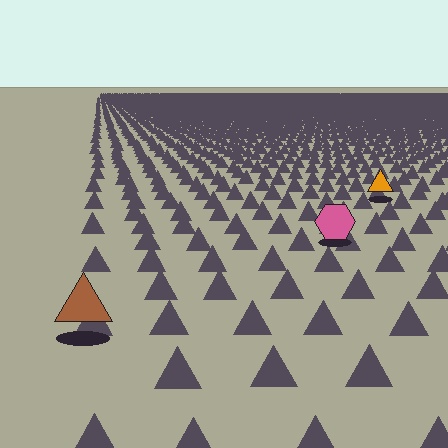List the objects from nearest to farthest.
From nearest to farthest: the brown triangle, the pink hexagon, the orange triangle.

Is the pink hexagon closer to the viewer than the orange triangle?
Yes. The pink hexagon is closer — you can tell from the texture gradient: the ground texture is coarser near it.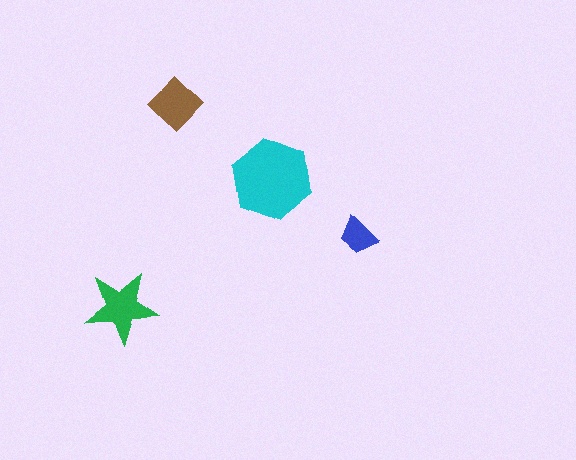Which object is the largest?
The cyan hexagon.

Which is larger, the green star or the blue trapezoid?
The green star.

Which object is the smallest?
The blue trapezoid.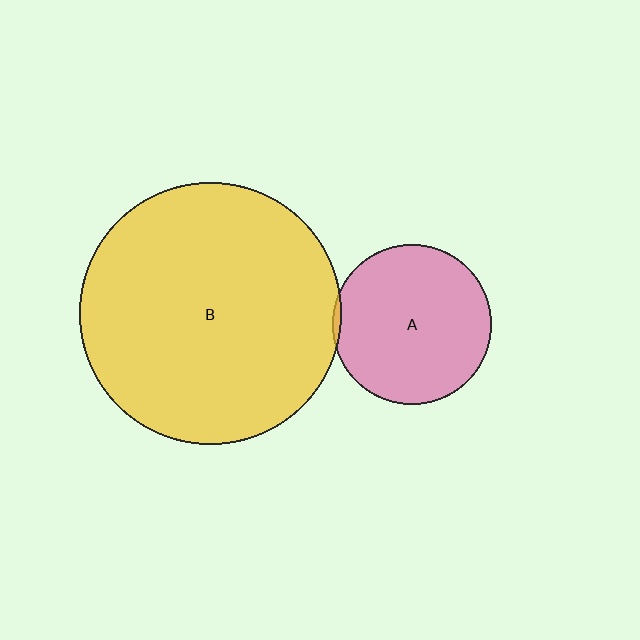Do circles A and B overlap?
Yes.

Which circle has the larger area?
Circle B (yellow).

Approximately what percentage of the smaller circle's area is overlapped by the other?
Approximately 5%.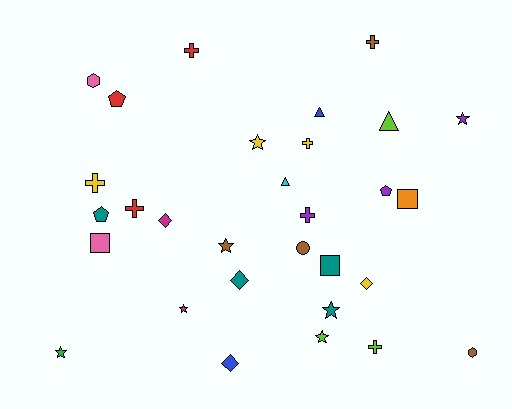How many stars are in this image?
There are 7 stars.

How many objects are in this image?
There are 30 objects.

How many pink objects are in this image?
There are 2 pink objects.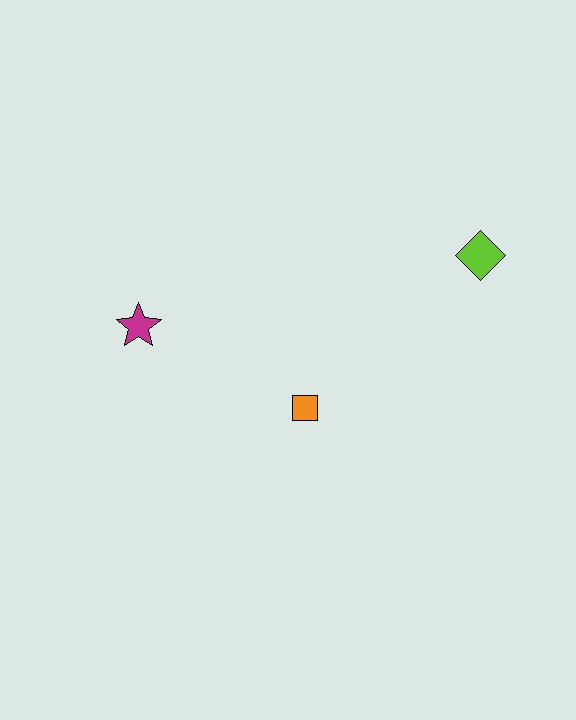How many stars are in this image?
There is 1 star.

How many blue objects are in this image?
There are no blue objects.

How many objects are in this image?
There are 3 objects.